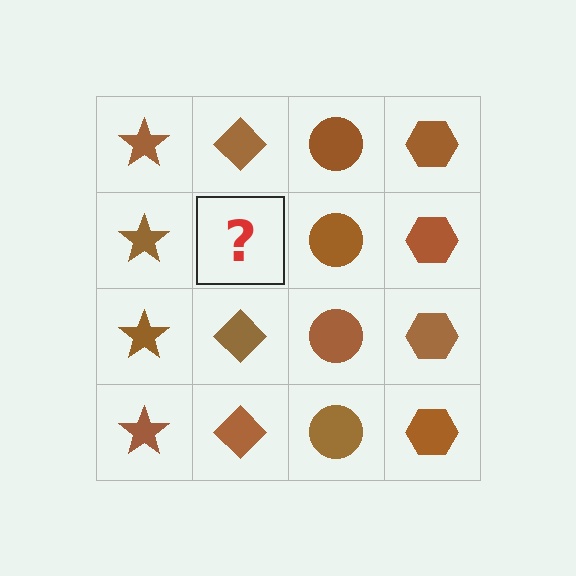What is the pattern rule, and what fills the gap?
The rule is that each column has a consistent shape. The gap should be filled with a brown diamond.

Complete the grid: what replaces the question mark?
The question mark should be replaced with a brown diamond.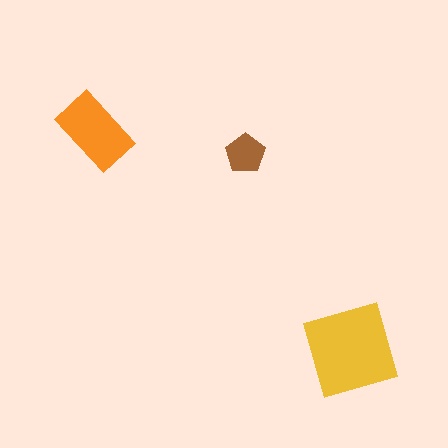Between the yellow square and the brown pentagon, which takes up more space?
The yellow square.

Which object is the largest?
The yellow square.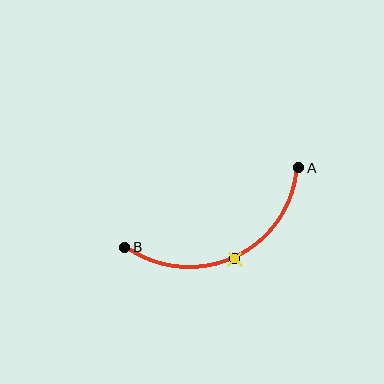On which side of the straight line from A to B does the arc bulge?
The arc bulges below the straight line connecting A and B.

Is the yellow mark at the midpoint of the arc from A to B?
Yes. The yellow mark lies on the arc at equal arc-length from both A and B — it is the arc midpoint.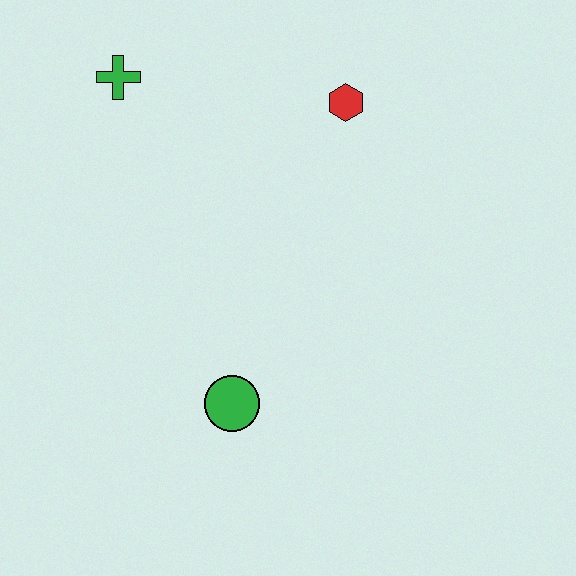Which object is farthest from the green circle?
The green cross is farthest from the green circle.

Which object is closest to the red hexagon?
The green cross is closest to the red hexagon.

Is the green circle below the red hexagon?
Yes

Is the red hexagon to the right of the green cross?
Yes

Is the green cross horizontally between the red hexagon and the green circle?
No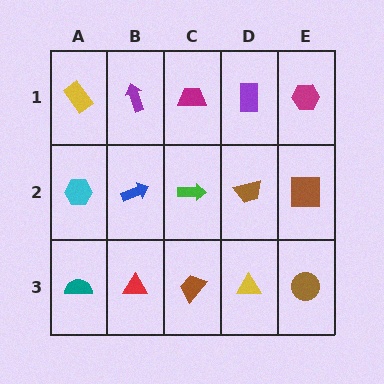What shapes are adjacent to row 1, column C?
A green arrow (row 2, column C), a purple arrow (row 1, column B), a purple rectangle (row 1, column D).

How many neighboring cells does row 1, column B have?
3.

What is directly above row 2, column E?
A magenta hexagon.